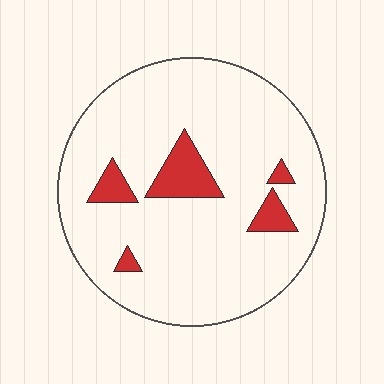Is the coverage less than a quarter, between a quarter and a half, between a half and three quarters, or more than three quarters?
Less than a quarter.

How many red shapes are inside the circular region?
5.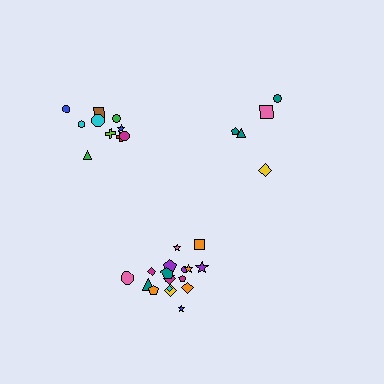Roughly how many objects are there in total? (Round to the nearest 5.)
Roughly 35 objects in total.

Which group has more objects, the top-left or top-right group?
The top-left group.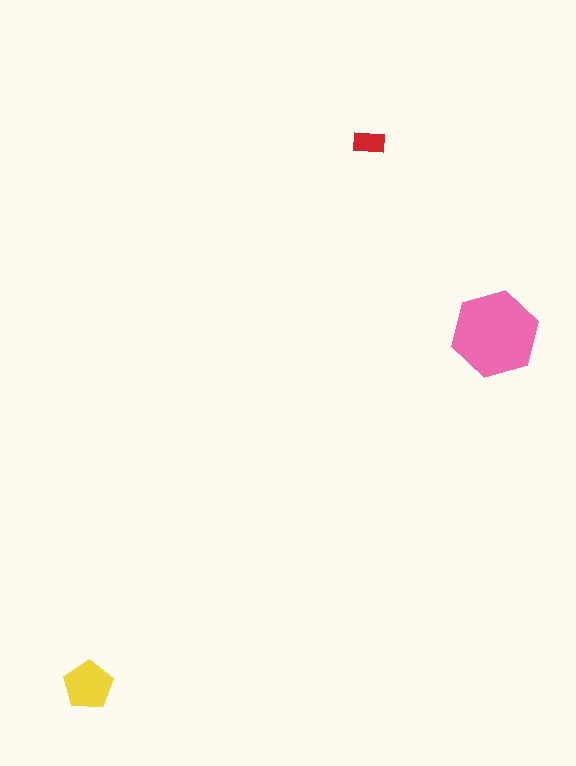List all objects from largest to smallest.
The pink hexagon, the yellow pentagon, the red rectangle.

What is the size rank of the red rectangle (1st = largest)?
3rd.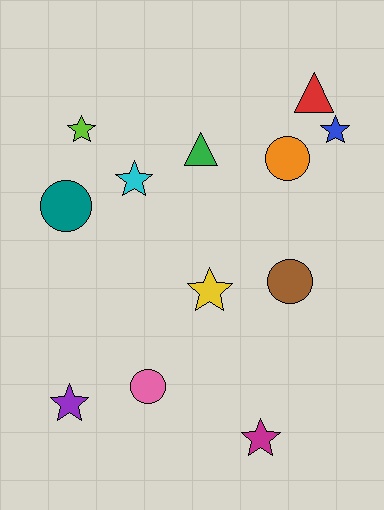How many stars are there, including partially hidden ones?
There are 6 stars.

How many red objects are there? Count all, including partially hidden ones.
There is 1 red object.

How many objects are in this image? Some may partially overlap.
There are 12 objects.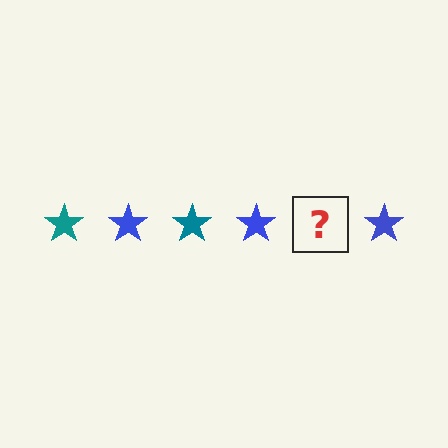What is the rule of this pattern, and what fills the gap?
The rule is that the pattern cycles through teal, blue stars. The gap should be filled with a teal star.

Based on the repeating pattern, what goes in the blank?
The blank should be a teal star.